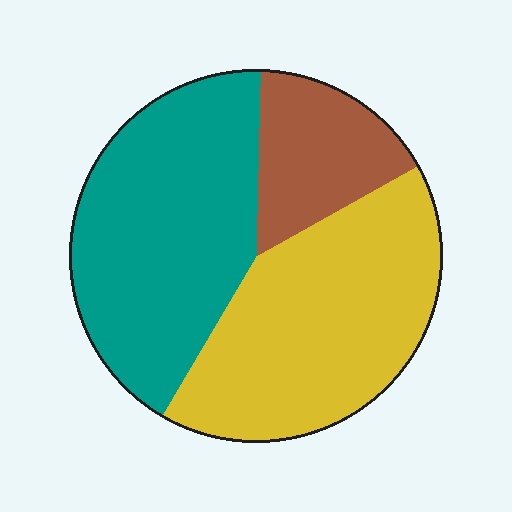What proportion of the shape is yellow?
Yellow covers 41% of the shape.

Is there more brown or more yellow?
Yellow.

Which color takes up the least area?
Brown, at roughly 15%.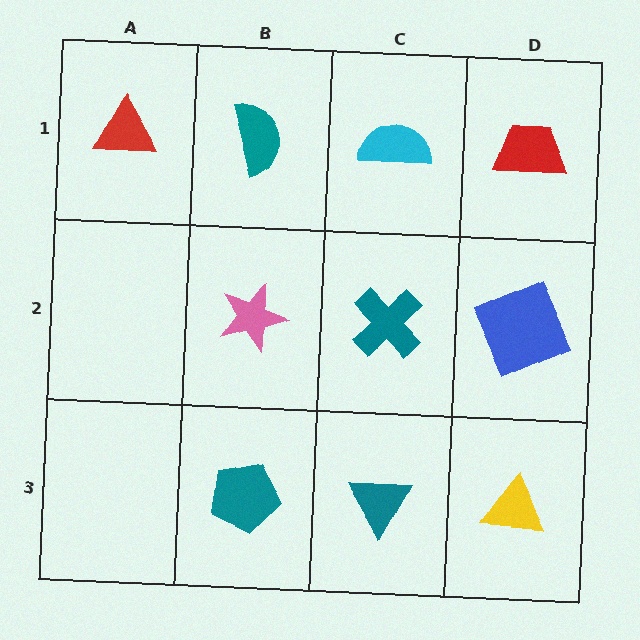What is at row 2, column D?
A blue square.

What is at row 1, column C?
A cyan semicircle.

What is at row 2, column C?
A teal cross.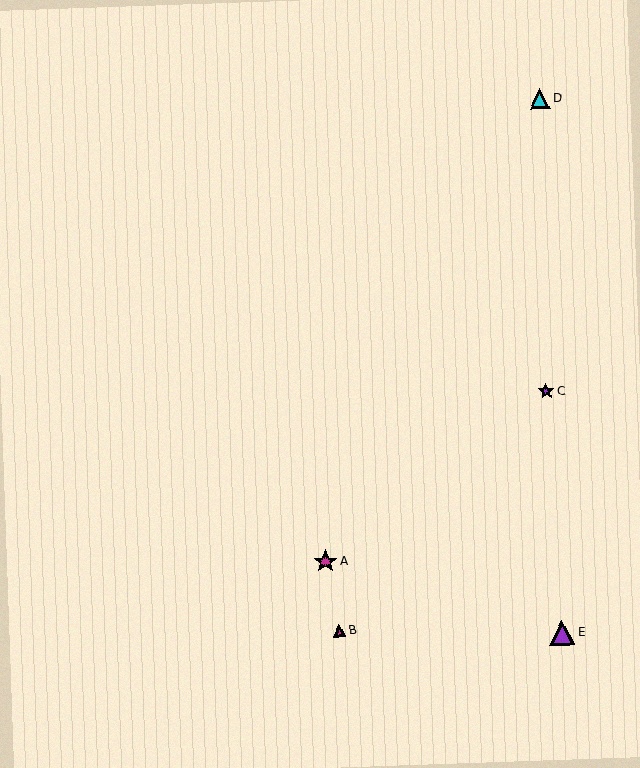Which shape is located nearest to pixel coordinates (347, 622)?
The magenta triangle (labeled B) at (339, 630) is nearest to that location.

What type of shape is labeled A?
Shape A is a magenta star.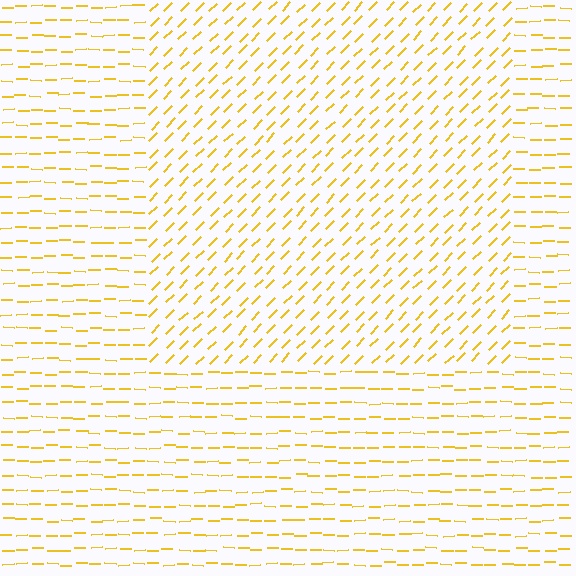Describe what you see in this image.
The image is filled with small yellow line segments. A rectangle region in the image has lines oriented differently from the surrounding lines, creating a visible texture boundary.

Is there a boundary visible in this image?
Yes, there is a texture boundary formed by a change in line orientation.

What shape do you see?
I see a rectangle.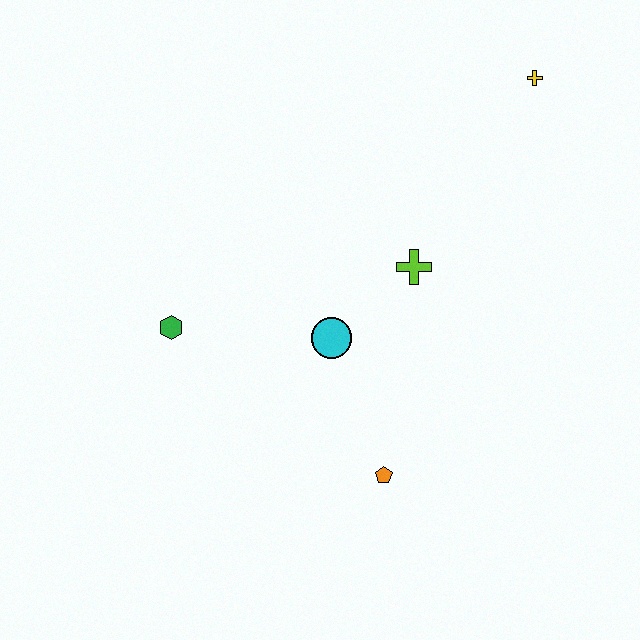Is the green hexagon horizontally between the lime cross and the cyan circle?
No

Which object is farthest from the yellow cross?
The green hexagon is farthest from the yellow cross.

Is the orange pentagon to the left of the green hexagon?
No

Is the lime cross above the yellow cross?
No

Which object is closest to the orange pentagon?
The cyan circle is closest to the orange pentagon.